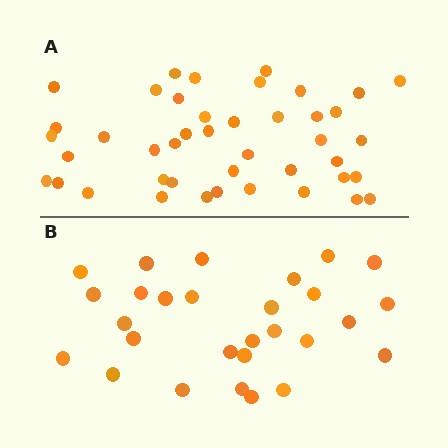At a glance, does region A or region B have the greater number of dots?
Region A (the top region) has more dots.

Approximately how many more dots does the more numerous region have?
Region A has approximately 15 more dots than region B.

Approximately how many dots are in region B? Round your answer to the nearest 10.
About 30 dots. (The exact count is 28, which rounds to 30.)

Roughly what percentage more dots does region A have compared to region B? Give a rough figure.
About 55% more.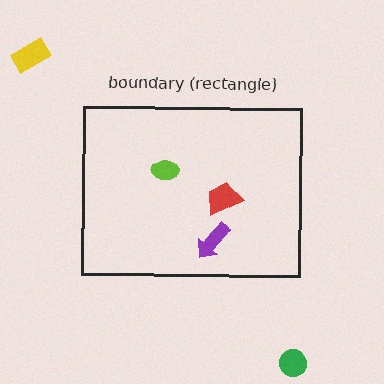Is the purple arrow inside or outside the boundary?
Inside.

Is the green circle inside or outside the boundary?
Outside.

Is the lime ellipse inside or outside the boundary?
Inside.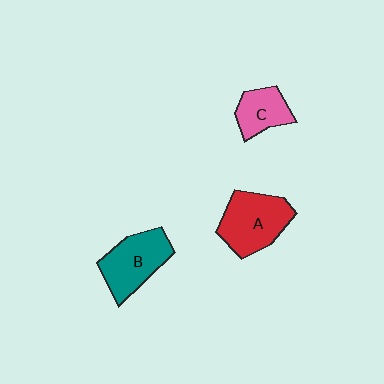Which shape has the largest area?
Shape A (red).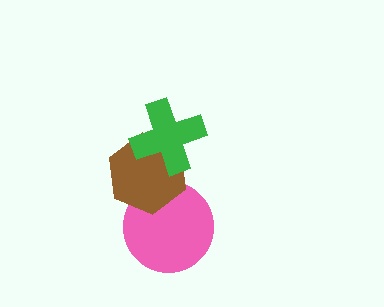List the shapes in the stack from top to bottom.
From top to bottom: the green cross, the brown hexagon, the pink circle.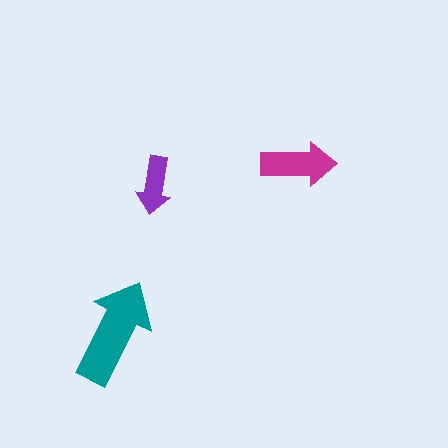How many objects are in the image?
There are 3 objects in the image.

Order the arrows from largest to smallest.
the teal one, the magenta one, the purple one.